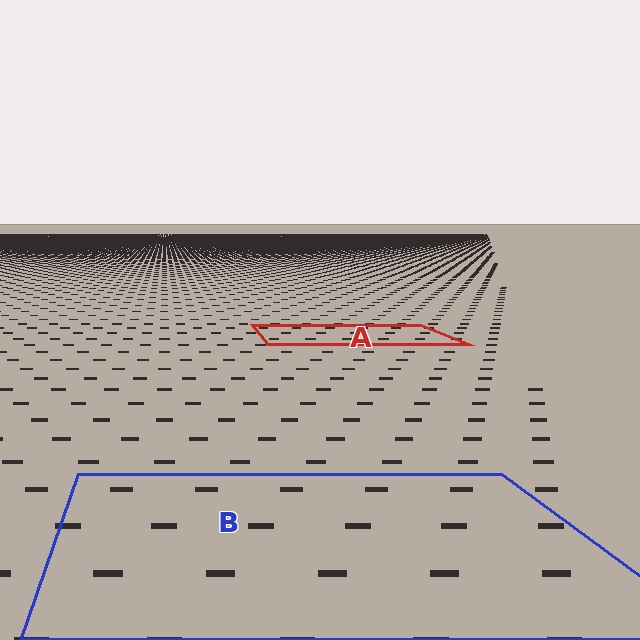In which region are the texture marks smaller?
The texture marks are smaller in region A, because it is farther away.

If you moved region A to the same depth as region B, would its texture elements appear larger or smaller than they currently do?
They would appear larger. At a closer depth, the same texture elements are projected at a bigger on-screen size.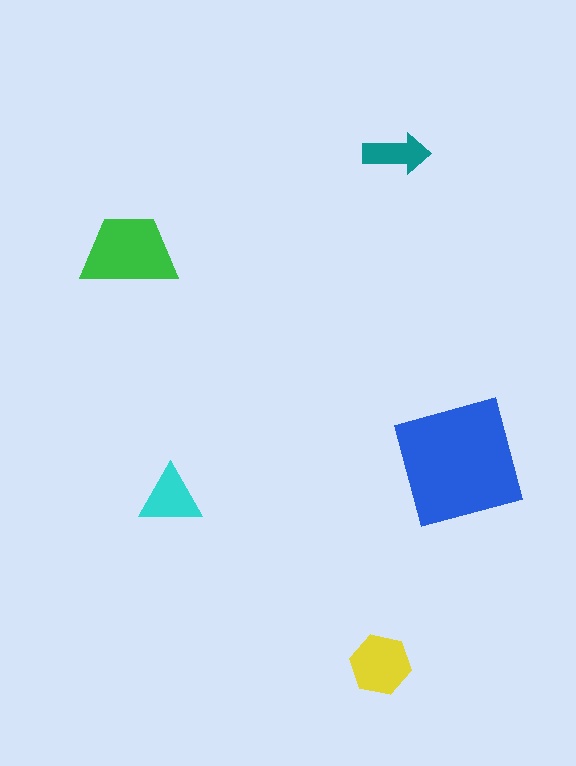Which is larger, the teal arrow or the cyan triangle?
The cyan triangle.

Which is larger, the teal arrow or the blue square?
The blue square.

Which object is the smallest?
The teal arrow.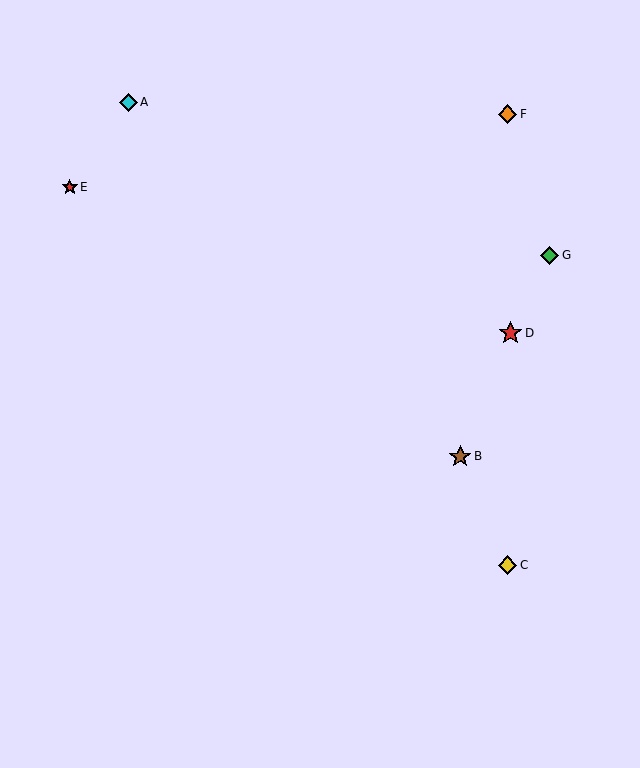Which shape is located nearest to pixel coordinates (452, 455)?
The brown star (labeled B) at (460, 456) is nearest to that location.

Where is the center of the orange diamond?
The center of the orange diamond is at (508, 114).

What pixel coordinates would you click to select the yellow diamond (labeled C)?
Click at (508, 565) to select the yellow diamond C.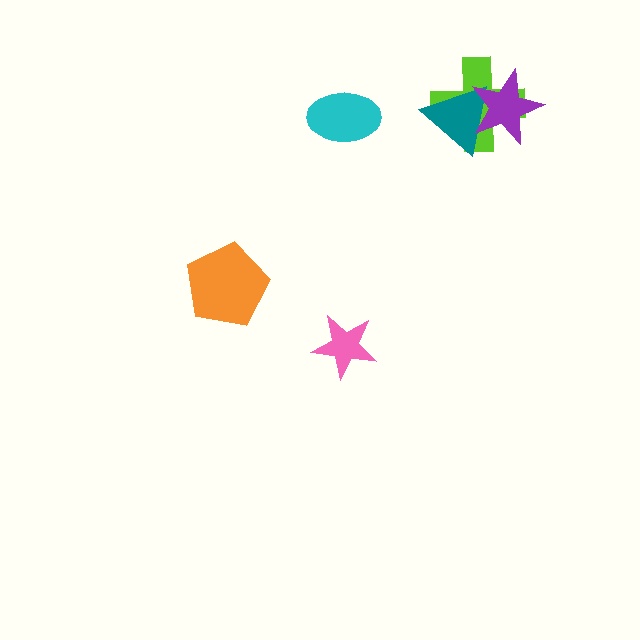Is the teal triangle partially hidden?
Yes, it is partially covered by another shape.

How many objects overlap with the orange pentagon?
0 objects overlap with the orange pentagon.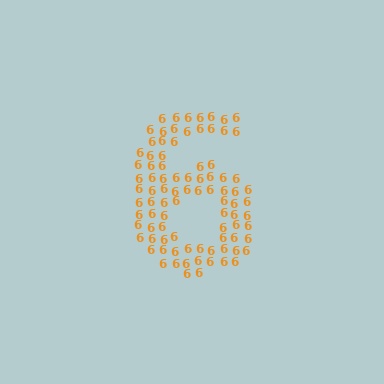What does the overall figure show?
The overall figure shows the digit 6.